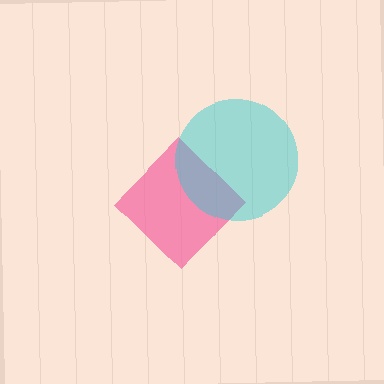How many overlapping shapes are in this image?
There are 2 overlapping shapes in the image.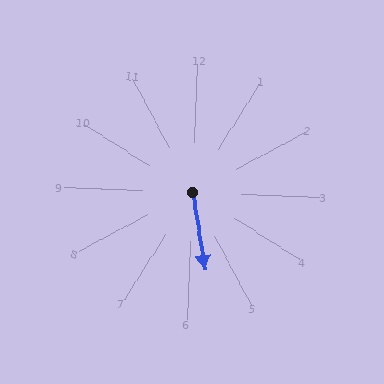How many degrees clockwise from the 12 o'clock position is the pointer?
Approximately 169 degrees.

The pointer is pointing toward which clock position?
Roughly 6 o'clock.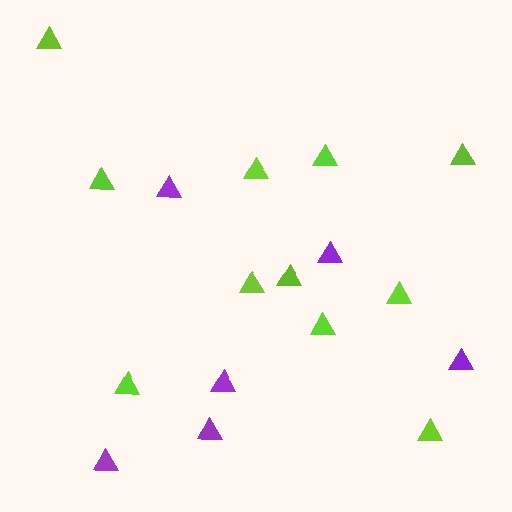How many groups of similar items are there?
There are 2 groups: one group of lime triangles (11) and one group of purple triangles (6).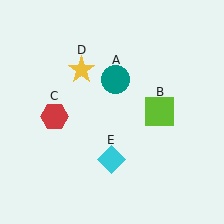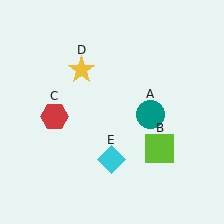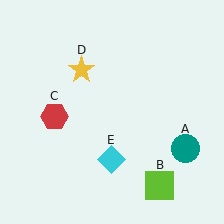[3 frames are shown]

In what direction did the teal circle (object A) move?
The teal circle (object A) moved down and to the right.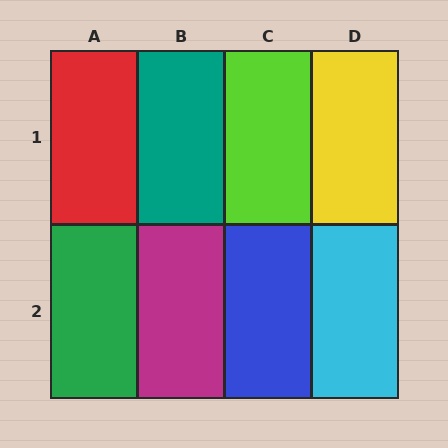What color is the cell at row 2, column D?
Cyan.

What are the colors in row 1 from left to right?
Red, teal, lime, yellow.